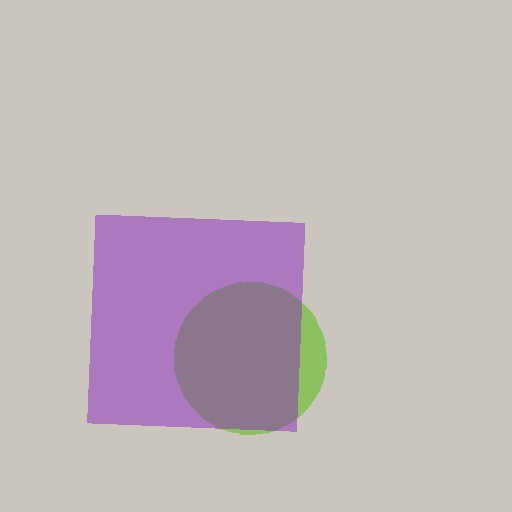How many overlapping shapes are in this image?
There are 2 overlapping shapes in the image.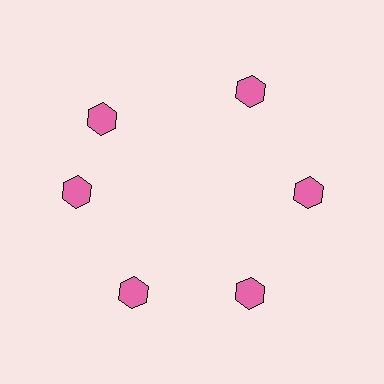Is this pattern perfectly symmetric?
No. The 6 pink hexagons are arranged in a ring, but one element near the 11 o'clock position is rotated out of alignment along the ring, breaking the 6-fold rotational symmetry.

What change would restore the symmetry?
The symmetry would be restored by rotating it back into even spacing with its neighbors so that all 6 hexagons sit at equal angles and equal distance from the center.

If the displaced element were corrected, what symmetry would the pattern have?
It would have 6-fold rotational symmetry — the pattern would map onto itself every 60 degrees.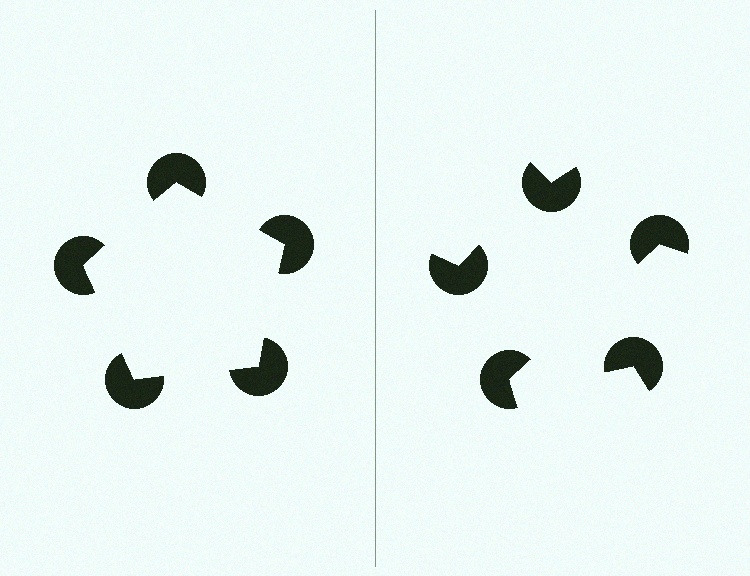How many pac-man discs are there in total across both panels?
10 — 5 on each side.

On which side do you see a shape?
An illusory pentagon appears on the left side. On the right side the wedge cuts are rotated, so no coherent shape forms.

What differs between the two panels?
The pac-man discs are positioned identically on both sides; only the wedge orientations differ. On the left they align to a pentagon; on the right they are misaligned.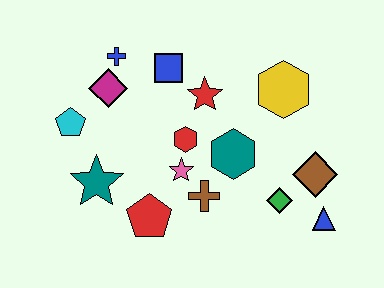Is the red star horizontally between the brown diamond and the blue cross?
Yes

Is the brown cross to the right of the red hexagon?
Yes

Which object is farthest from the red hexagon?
The blue triangle is farthest from the red hexagon.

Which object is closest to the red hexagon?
The pink star is closest to the red hexagon.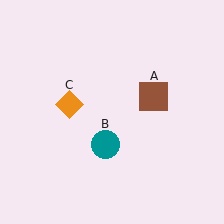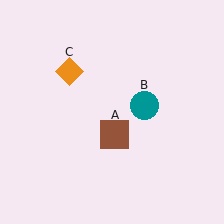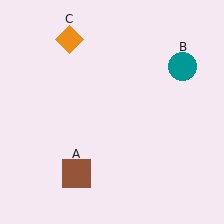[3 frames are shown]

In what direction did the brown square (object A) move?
The brown square (object A) moved down and to the left.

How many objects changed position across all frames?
3 objects changed position: brown square (object A), teal circle (object B), orange diamond (object C).